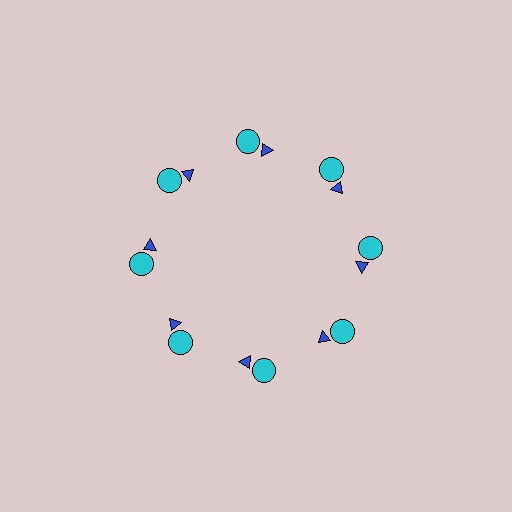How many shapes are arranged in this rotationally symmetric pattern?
There are 16 shapes, arranged in 8 groups of 2.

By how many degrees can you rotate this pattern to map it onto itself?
The pattern maps onto itself every 45 degrees of rotation.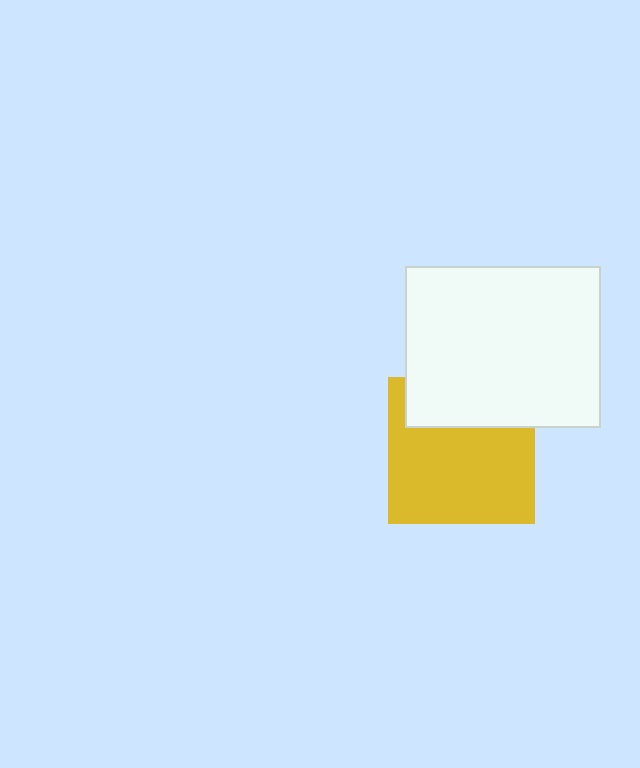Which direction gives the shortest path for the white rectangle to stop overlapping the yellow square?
Moving up gives the shortest separation.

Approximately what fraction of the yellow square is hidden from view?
Roughly 30% of the yellow square is hidden behind the white rectangle.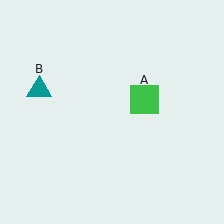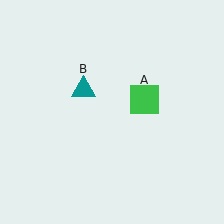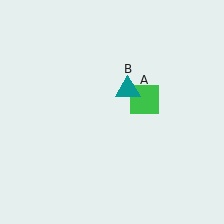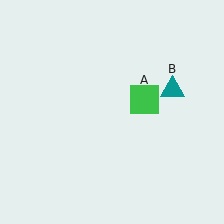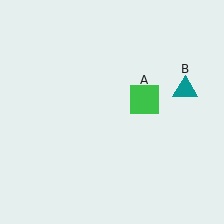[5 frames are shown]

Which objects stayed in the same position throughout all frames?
Green square (object A) remained stationary.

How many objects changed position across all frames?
1 object changed position: teal triangle (object B).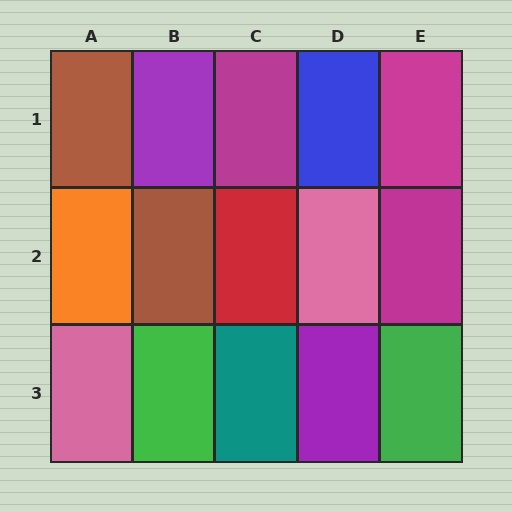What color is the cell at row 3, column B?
Green.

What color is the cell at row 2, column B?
Brown.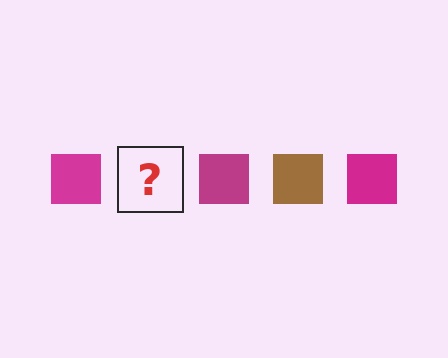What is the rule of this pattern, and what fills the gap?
The rule is that the pattern cycles through magenta, brown squares. The gap should be filled with a brown square.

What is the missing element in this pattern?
The missing element is a brown square.